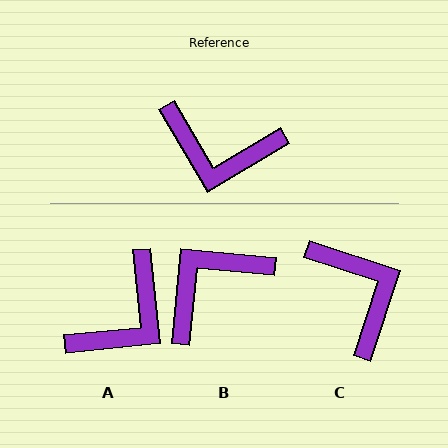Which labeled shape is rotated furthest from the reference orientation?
C, about 131 degrees away.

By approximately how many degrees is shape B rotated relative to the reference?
Approximately 126 degrees clockwise.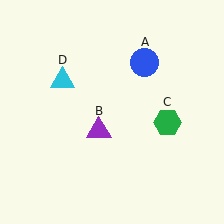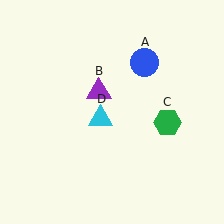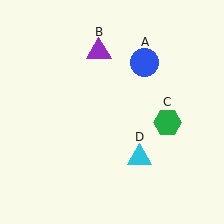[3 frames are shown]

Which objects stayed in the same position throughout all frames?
Blue circle (object A) and green hexagon (object C) remained stationary.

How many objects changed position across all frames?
2 objects changed position: purple triangle (object B), cyan triangle (object D).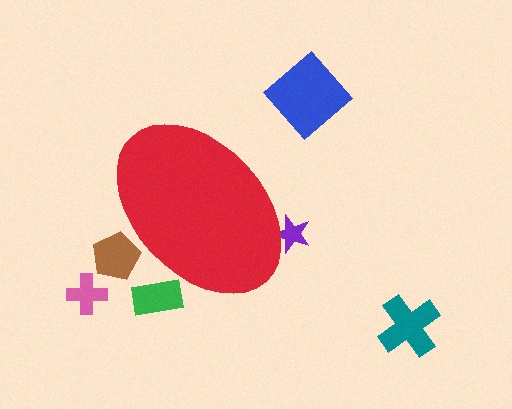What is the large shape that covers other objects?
A red ellipse.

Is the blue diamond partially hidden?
No, the blue diamond is fully visible.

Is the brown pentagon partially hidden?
Yes, the brown pentagon is partially hidden behind the red ellipse.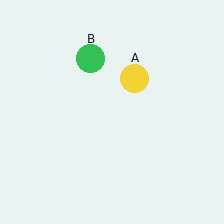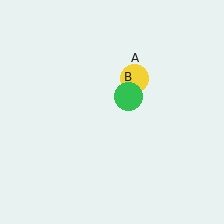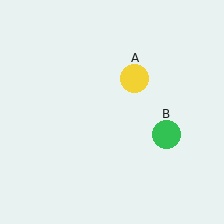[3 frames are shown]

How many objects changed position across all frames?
1 object changed position: green circle (object B).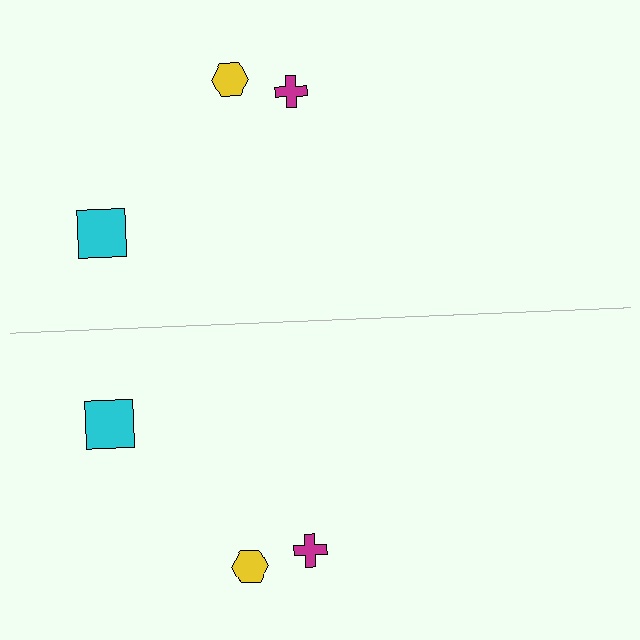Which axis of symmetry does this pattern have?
The pattern has a horizontal axis of symmetry running through the center of the image.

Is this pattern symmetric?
Yes, this pattern has bilateral (reflection) symmetry.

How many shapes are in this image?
There are 6 shapes in this image.